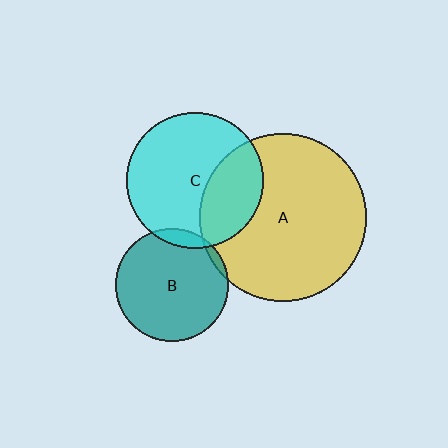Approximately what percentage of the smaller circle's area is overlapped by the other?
Approximately 30%.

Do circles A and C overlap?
Yes.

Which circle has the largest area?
Circle A (yellow).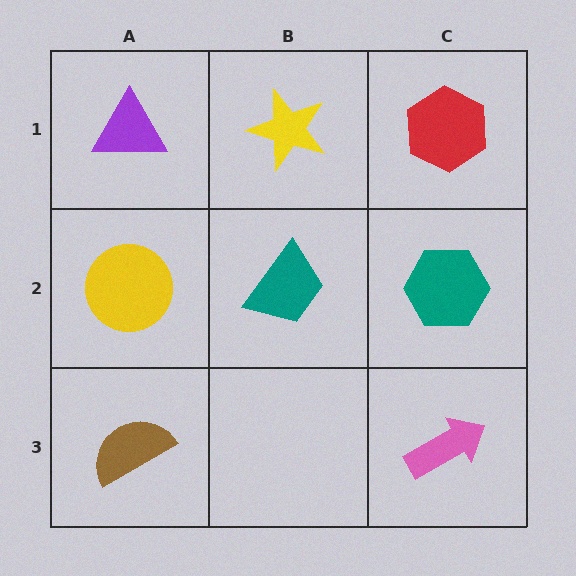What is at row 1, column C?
A red hexagon.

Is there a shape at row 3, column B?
No, that cell is empty.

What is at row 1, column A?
A purple triangle.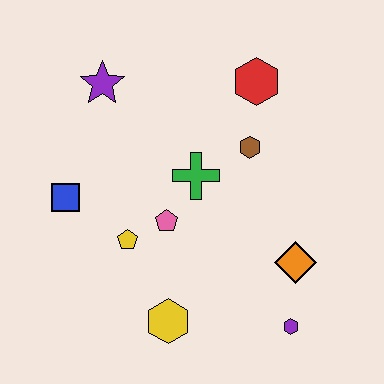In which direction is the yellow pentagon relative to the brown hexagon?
The yellow pentagon is to the left of the brown hexagon.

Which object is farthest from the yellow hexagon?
The red hexagon is farthest from the yellow hexagon.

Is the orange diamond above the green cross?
No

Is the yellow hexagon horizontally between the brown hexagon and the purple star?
Yes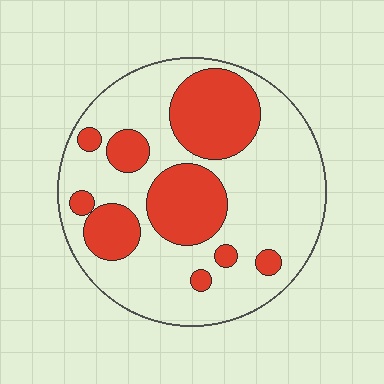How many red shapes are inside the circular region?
9.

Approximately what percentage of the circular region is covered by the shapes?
Approximately 30%.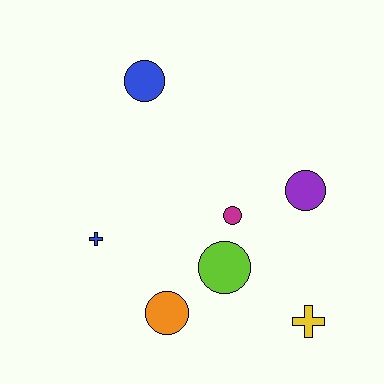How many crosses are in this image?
There are 2 crosses.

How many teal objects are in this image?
There are no teal objects.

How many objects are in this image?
There are 7 objects.